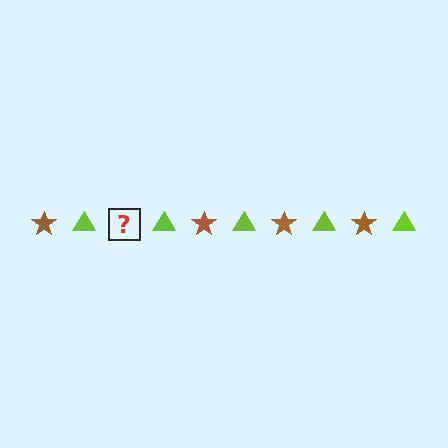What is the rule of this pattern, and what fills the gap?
The rule is that the pattern alternates between brown star and lime triangle. The gap should be filled with a brown star.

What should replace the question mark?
The question mark should be replaced with a brown star.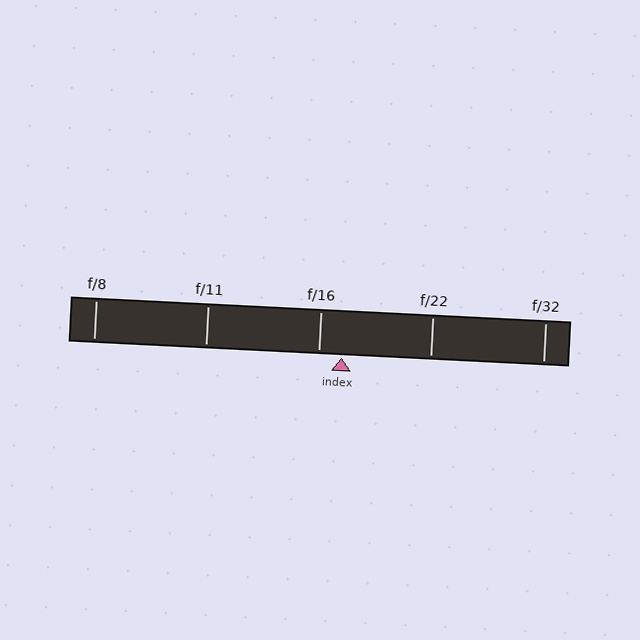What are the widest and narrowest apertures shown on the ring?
The widest aperture shown is f/8 and the narrowest is f/32.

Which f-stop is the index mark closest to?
The index mark is closest to f/16.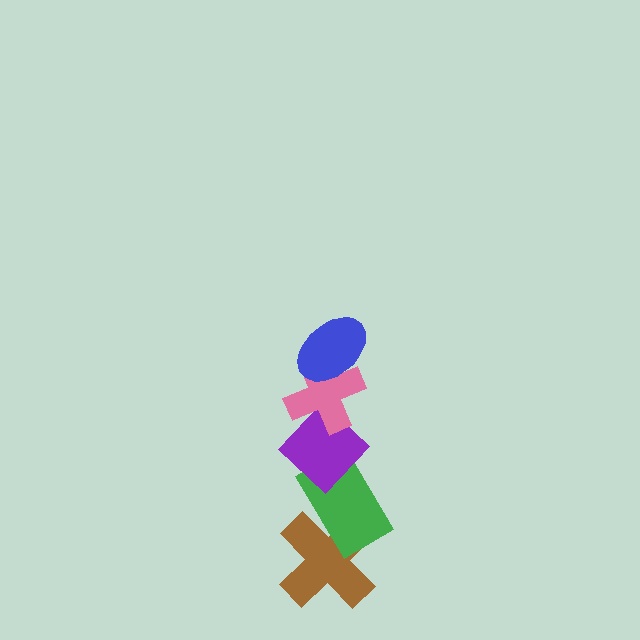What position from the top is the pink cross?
The pink cross is 2nd from the top.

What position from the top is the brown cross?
The brown cross is 5th from the top.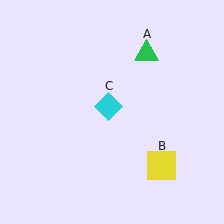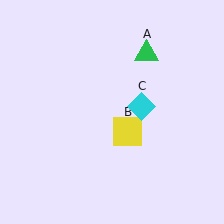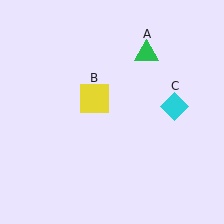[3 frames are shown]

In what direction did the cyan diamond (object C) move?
The cyan diamond (object C) moved right.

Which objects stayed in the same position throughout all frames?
Green triangle (object A) remained stationary.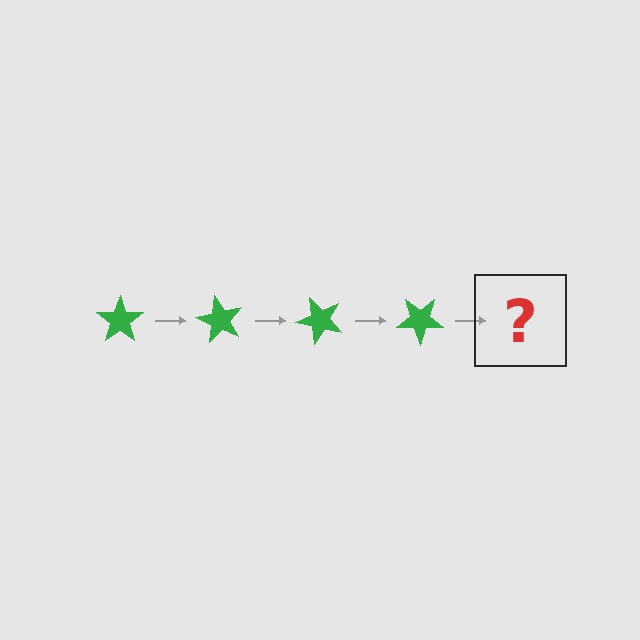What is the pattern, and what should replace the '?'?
The pattern is that the star rotates 60 degrees each step. The '?' should be a green star rotated 240 degrees.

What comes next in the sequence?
The next element should be a green star rotated 240 degrees.